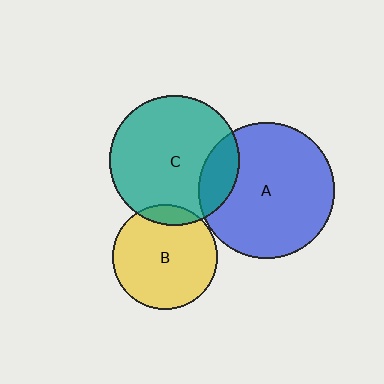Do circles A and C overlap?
Yes.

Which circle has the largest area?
Circle A (blue).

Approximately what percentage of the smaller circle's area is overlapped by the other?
Approximately 20%.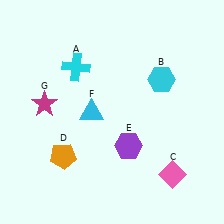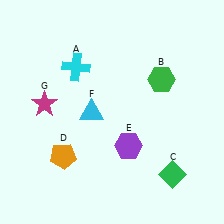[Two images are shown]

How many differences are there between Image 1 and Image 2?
There are 2 differences between the two images.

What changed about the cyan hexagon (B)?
In Image 1, B is cyan. In Image 2, it changed to green.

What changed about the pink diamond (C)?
In Image 1, C is pink. In Image 2, it changed to green.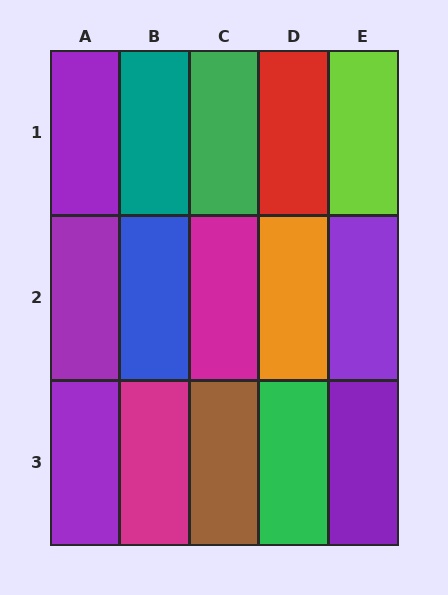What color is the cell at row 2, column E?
Purple.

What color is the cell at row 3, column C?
Brown.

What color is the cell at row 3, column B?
Magenta.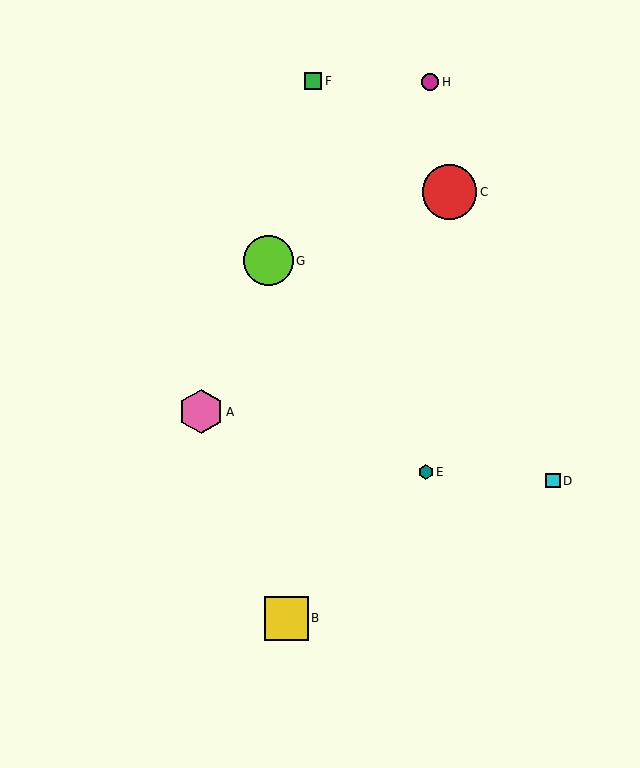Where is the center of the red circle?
The center of the red circle is at (449, 192).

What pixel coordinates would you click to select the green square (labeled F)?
Click at (313, 81) to select the green square F.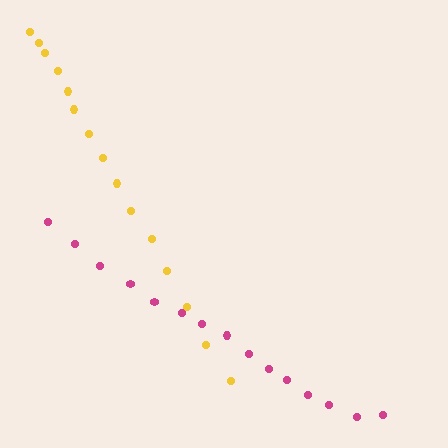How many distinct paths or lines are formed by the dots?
There are 2 distinct paths.